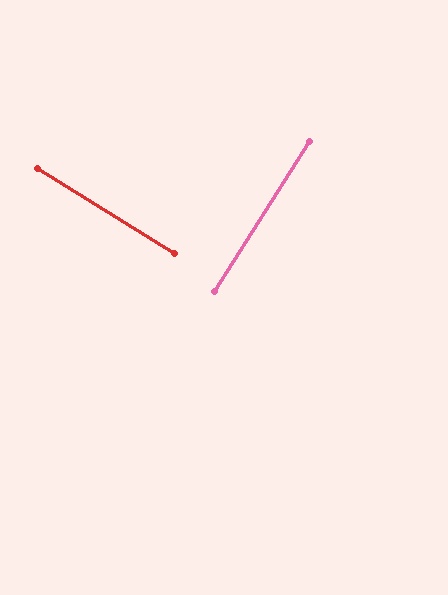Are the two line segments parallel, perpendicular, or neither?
Perpendicular — they meet at approximately 90°.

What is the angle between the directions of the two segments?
Approximately 90 degrees.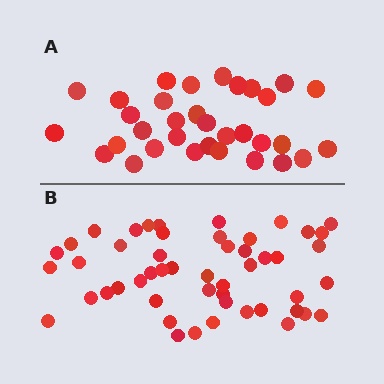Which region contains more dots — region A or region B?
Region B (the bottom region) has more dots.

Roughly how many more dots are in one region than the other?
Region B has approximately 15 more dots than region A.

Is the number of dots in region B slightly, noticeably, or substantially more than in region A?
Region B has substantially more. The ratio is roughly 1.5 to 1.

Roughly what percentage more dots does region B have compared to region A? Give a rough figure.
About 50% more.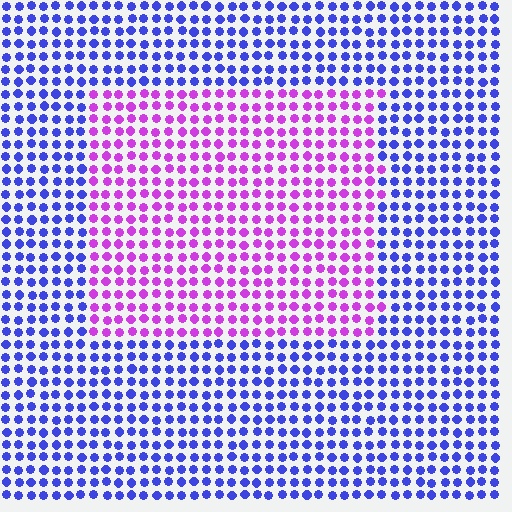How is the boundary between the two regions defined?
The boundary is defined purely by a slight shift in hue (about 56 degrees). Spacing, size, and orientation are identical on both sides.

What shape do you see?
I see a rectangle.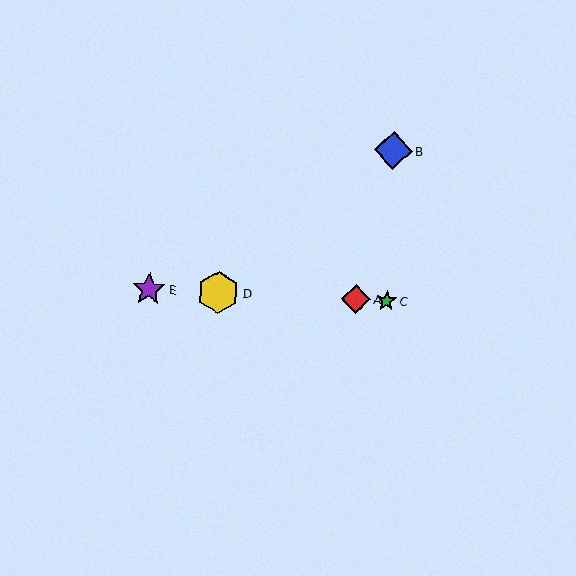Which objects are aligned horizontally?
Objects A, C, D, E are aligned horizontally.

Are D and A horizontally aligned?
Yes, both are at y≈292.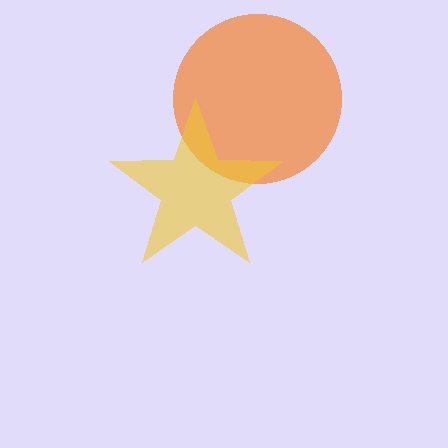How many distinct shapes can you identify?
There are 2 distinct shapes: an orange circle, a yellow star.